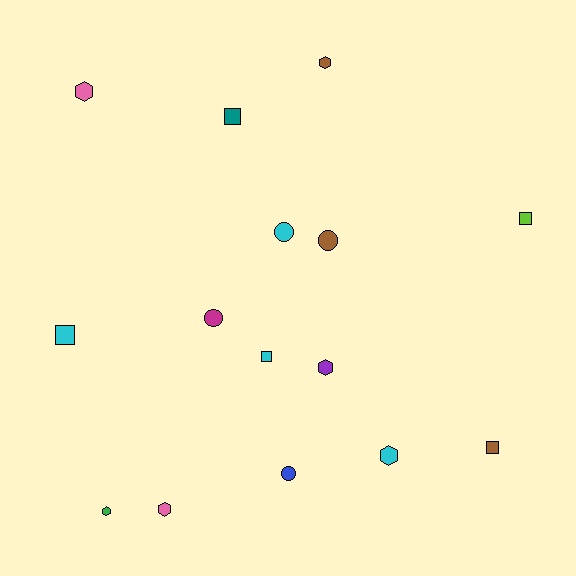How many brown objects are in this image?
There are 3 brown objects.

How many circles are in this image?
There are 4 circles.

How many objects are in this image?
There are 15 objects.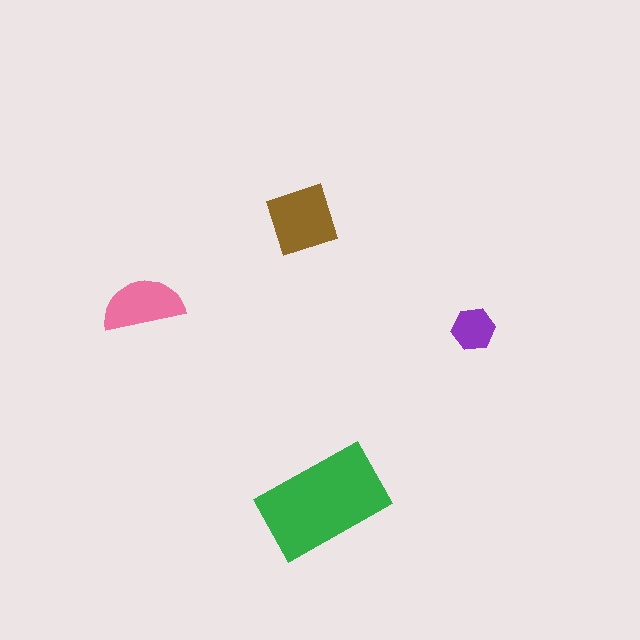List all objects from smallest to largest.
The purple hexagon, the pink semicircle, the brown diamond, the green rectangle.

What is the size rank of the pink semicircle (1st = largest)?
3rd.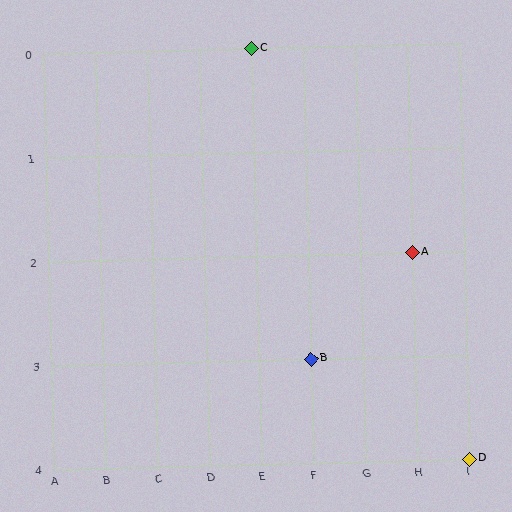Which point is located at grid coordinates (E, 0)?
Point C is at (E, 0).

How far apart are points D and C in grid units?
Points D and C are 4 columns and 4 rows apart (about 5.7 grid units diagonally).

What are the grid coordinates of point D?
Point D is at grid coordinates (I, 4).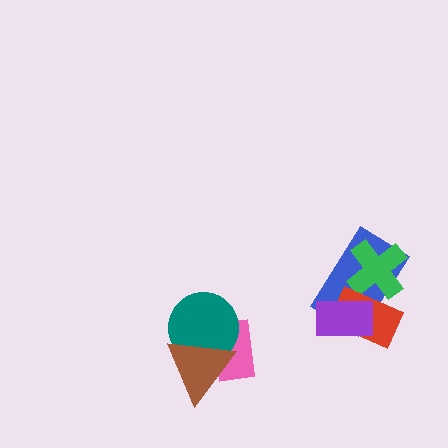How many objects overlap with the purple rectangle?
2 objects overlap with the purple rectangle.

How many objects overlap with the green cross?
2 objects overlap with the green cross.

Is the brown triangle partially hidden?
No, no other shape covers it.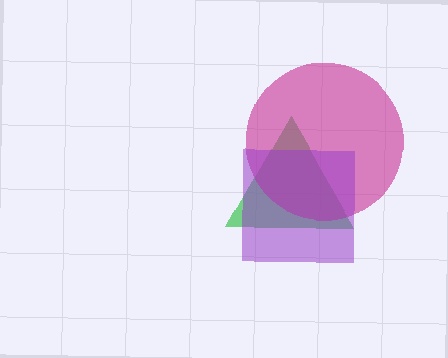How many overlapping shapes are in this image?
There are 3 overlapping shapes in the image.